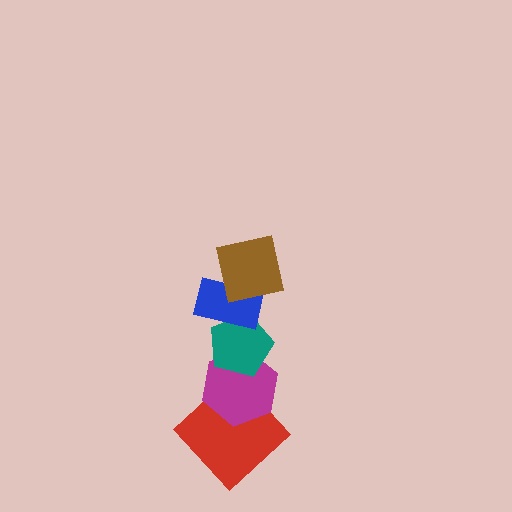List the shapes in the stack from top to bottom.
From top to bottom: the brown square, the blue rectangle, the teal pentagon, the magenta hexagon, the red diamond.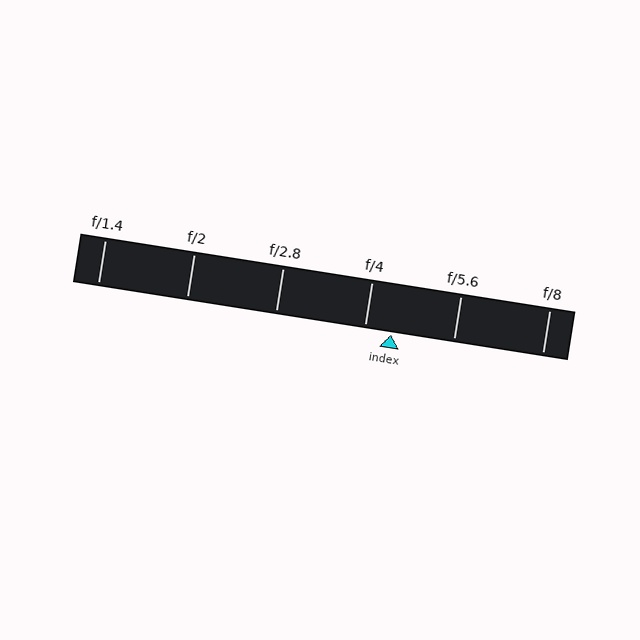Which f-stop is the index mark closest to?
The index mark is closest to f/4.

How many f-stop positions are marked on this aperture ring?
There are 6 f-stop positions marked.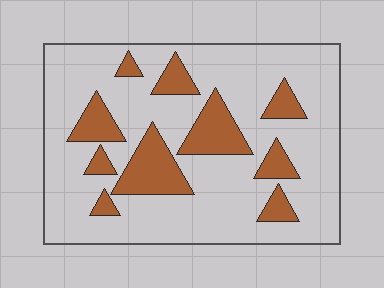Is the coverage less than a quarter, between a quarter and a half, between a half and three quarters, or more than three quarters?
Less than a quarter.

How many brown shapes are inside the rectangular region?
10.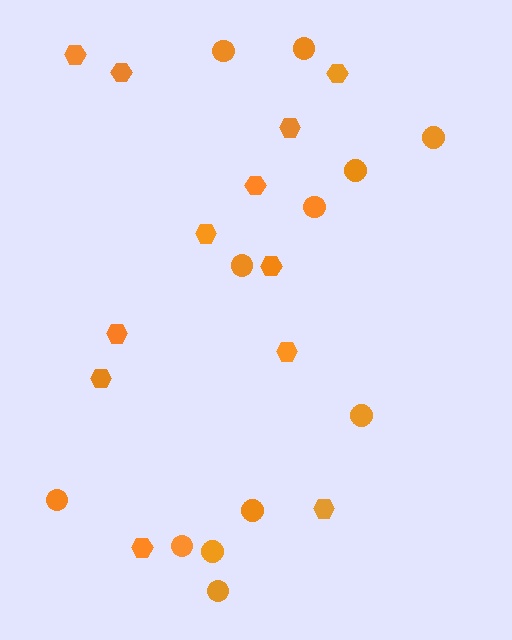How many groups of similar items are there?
There are 2 groups: one group of hexagons (12) and one group of circles (12).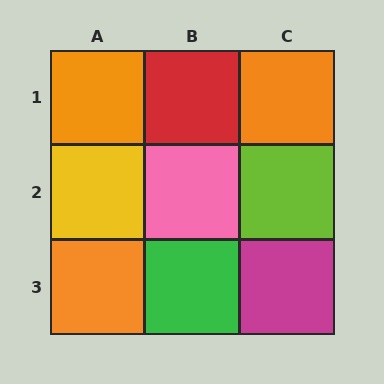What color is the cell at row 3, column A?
Orange.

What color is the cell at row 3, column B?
Green.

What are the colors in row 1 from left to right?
Orange, red, orange.